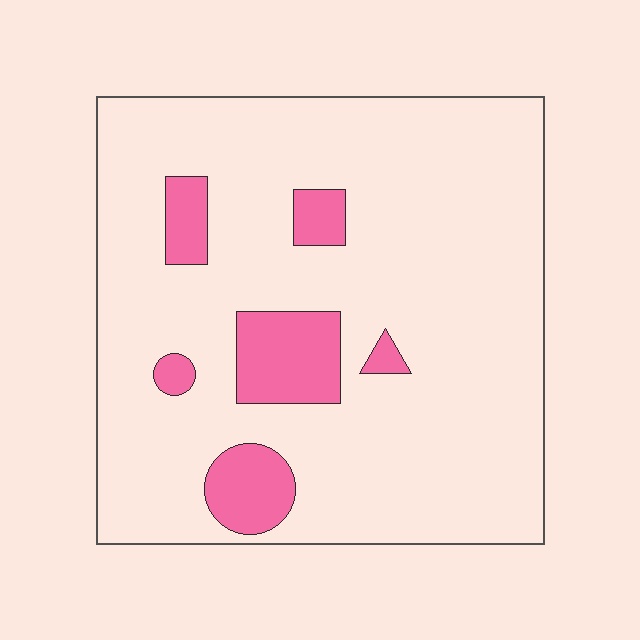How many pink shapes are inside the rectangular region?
6.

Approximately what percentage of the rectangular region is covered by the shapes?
Approximately 15%.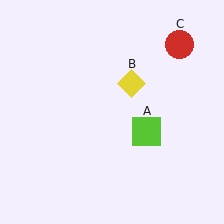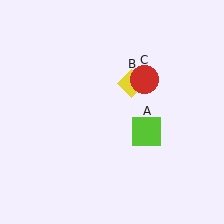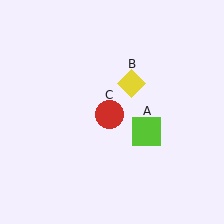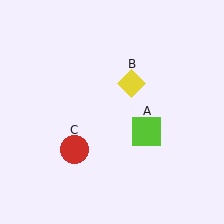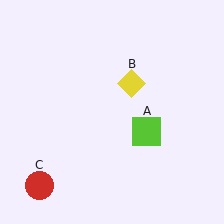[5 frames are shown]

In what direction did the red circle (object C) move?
The red circle (object C) moved down and to the left.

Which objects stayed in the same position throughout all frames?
Lime square (object A) and yellow diamond (object B) remained stationary.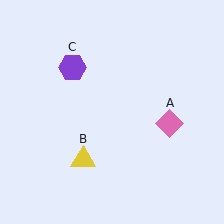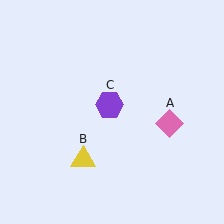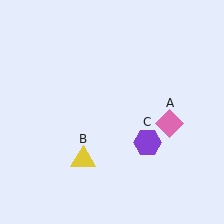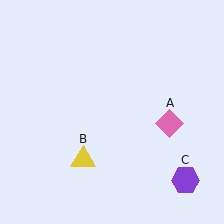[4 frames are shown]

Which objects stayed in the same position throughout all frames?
Pink diamond (object A) and yellow triangle (object B) remained stationary.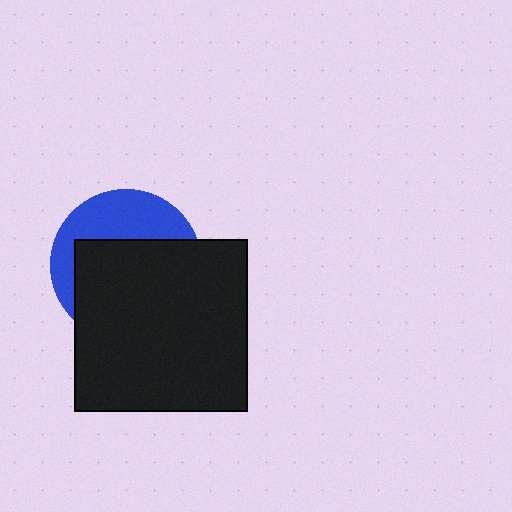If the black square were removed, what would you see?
You would see the complete blue circle.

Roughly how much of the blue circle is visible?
A small part of it is visible (roughly 37%).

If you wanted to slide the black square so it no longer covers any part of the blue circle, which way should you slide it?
Slide it down — that is the most direct way to separate the two shapes.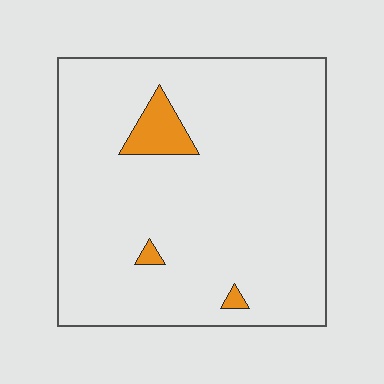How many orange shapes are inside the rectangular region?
3.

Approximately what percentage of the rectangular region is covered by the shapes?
Approximately 5%.